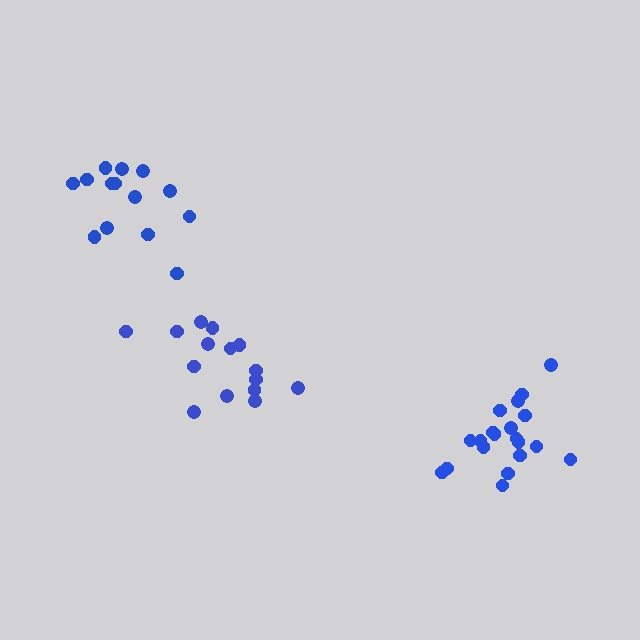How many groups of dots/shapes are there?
There are 3 groups.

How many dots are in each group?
Group 1: 15 dots, Group 2: 20 dots, Group 3: 14 dots (49 total).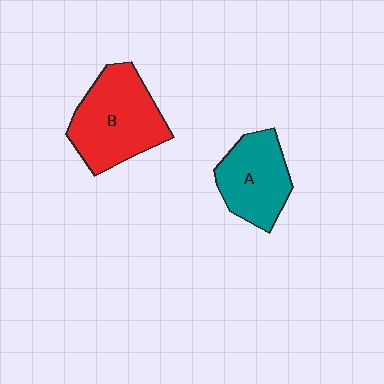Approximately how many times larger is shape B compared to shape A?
Approximately 1.3 times.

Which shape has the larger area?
Shape B (red).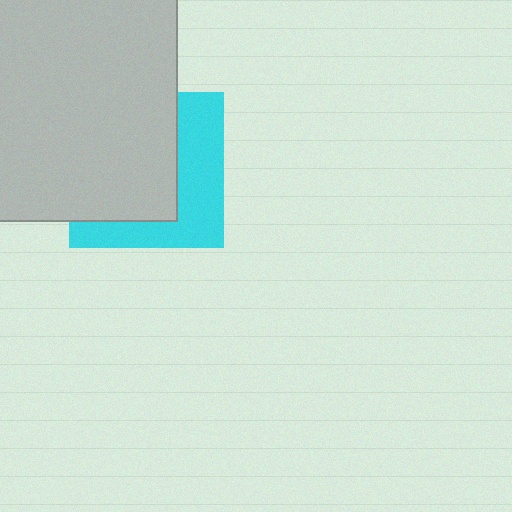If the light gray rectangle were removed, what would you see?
You would see the complete cyan square.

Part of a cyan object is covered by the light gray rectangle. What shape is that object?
It is a square.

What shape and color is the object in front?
The object in front is a light gray rectangle.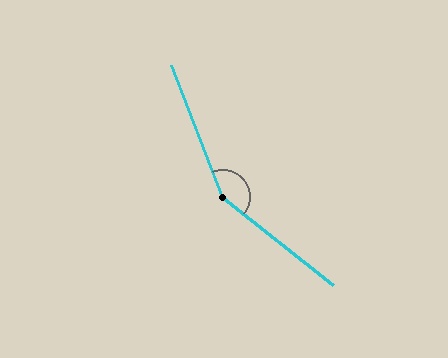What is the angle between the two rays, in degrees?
Approximately 150 degrees.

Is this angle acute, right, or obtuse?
It is obtuse.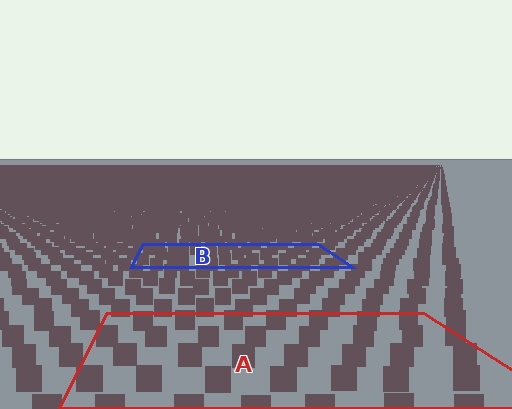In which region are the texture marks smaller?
The texture marks are smaller in region B, because it is farther away.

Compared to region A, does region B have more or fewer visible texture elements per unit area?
Region B has more texture elements per unit area — they are packed more densely because it is farther away.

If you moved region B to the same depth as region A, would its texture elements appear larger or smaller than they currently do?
They would appear larger. At a closer depth, the same texture elements are projected at a bigger on-screen size.